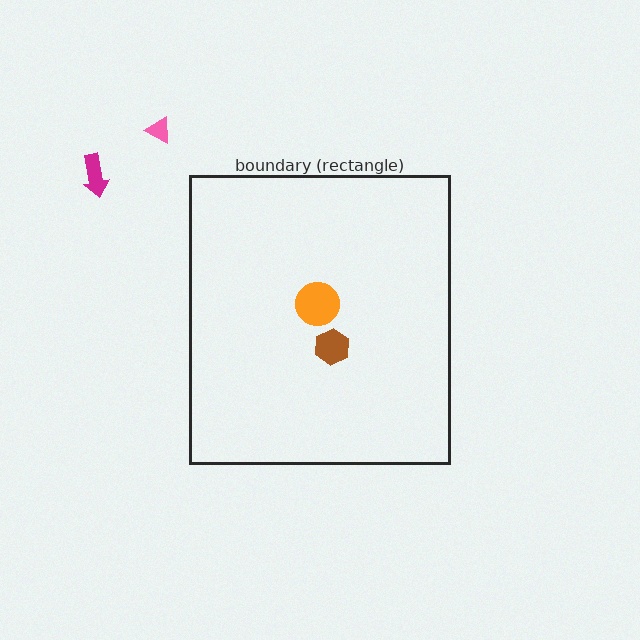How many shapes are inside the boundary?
2 inside, 2 outside.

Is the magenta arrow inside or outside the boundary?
Outside.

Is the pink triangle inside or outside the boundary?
Outside.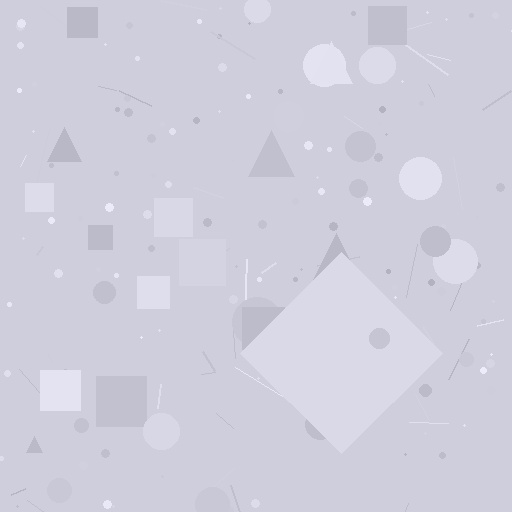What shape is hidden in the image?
A diamond is hidden in the image.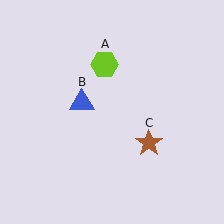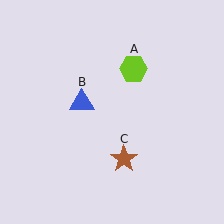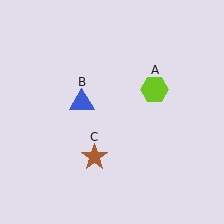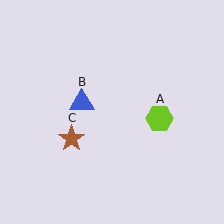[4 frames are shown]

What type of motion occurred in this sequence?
The lime hexagon (object A), brown star (object C) rotated clockwise around the center of the scene.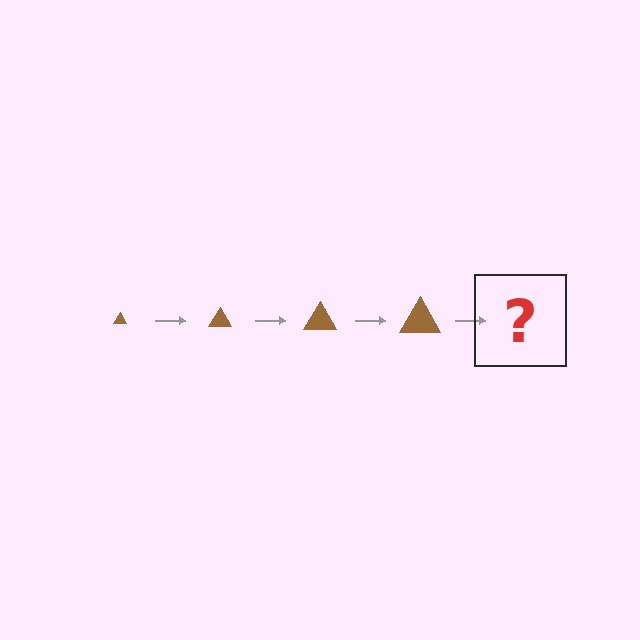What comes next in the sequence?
The next element should be a brown triangle, larger than the previous one.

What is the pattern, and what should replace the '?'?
The pattern is that the triangle gets progressively larger each step. The '?' should be a brown triangle, larger than the previous one.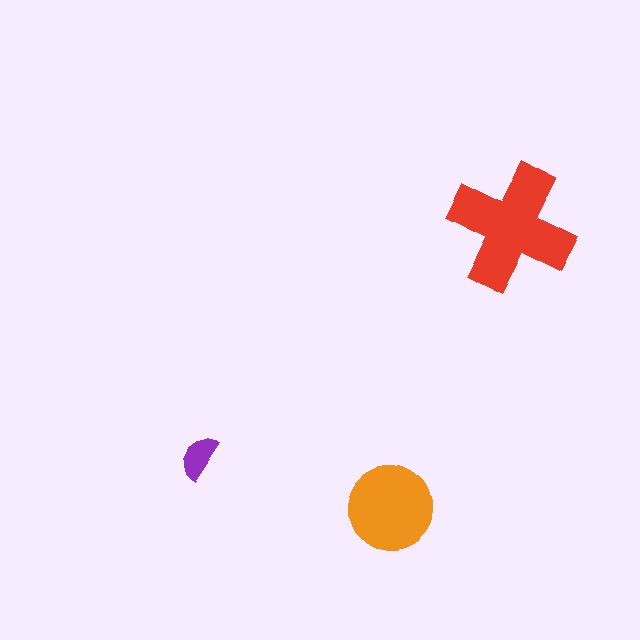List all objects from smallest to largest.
The purple semicircle, the orange circle, the red cross.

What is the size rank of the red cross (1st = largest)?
1st.